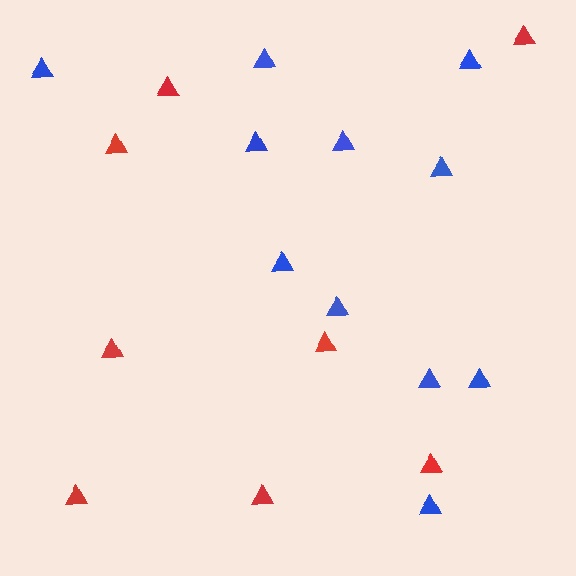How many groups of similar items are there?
There are 2 groups: one group of blue triangles (11) and one group of red triangles (8).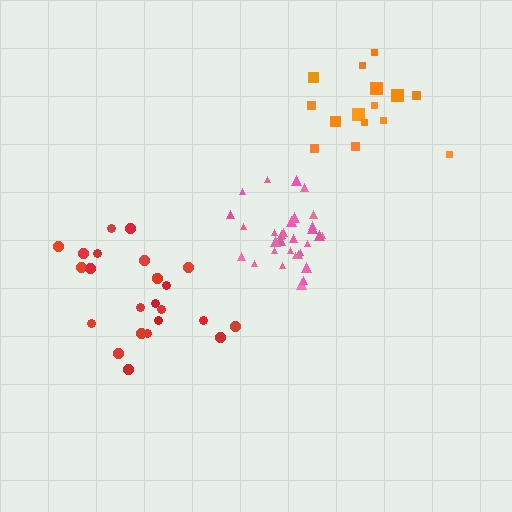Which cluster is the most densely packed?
Pink.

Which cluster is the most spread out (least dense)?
Orange.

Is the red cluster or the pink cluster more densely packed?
Pink.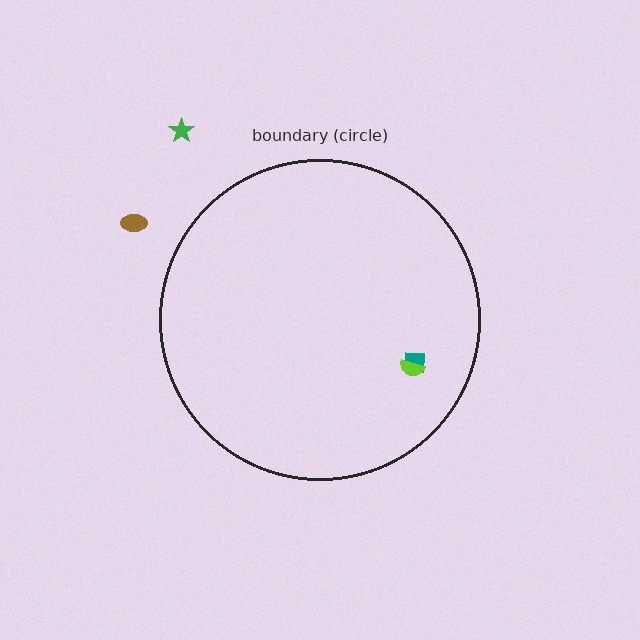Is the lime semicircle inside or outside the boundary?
Inside.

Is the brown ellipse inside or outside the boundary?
Outside.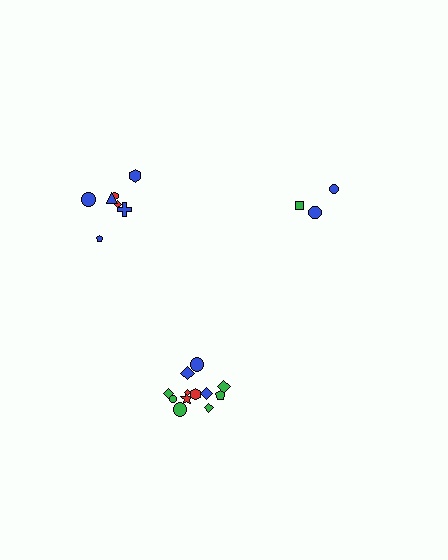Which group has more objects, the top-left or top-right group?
The top-left group.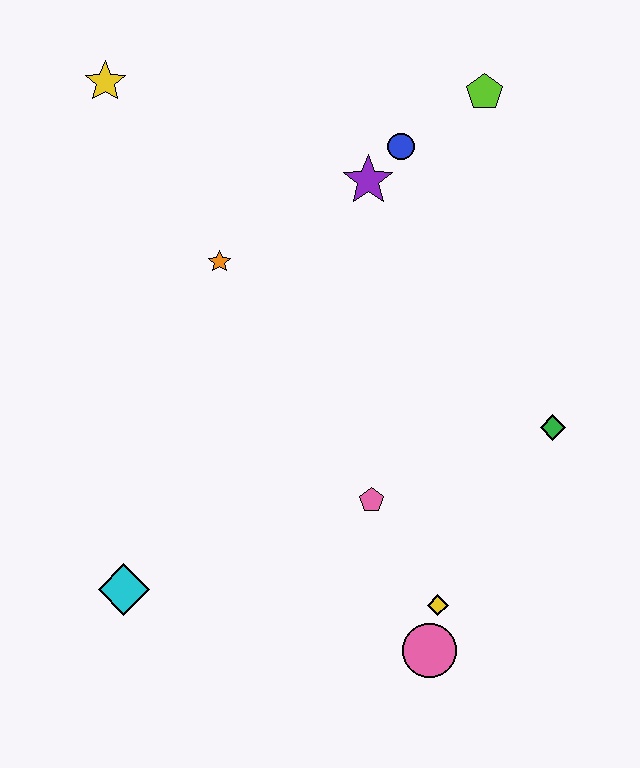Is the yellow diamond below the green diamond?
Yes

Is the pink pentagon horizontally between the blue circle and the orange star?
Yes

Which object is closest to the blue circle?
The purple star is closest to the blue circle.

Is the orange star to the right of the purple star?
No